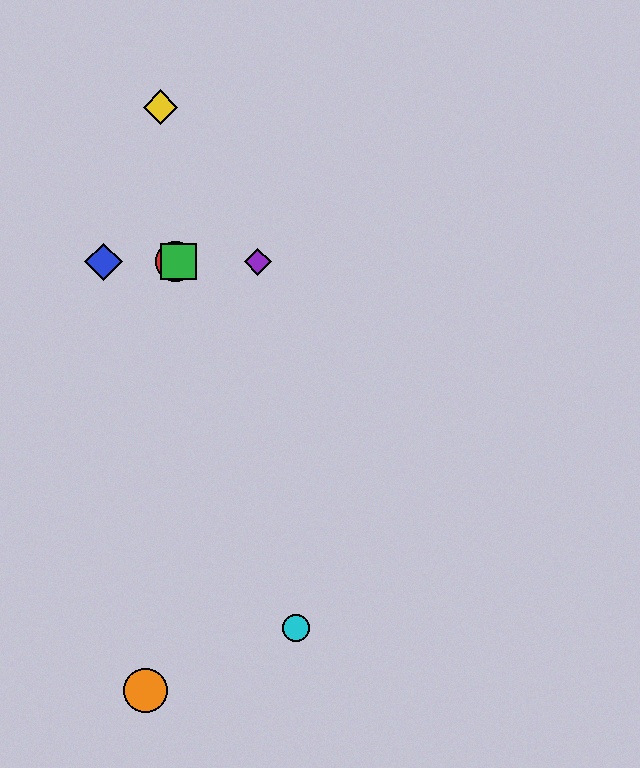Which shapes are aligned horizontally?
The red circle, the blue diamond, the green square, the purple diamond are aligned horizontally.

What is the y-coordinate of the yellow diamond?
The yellow diamond is at y≈107.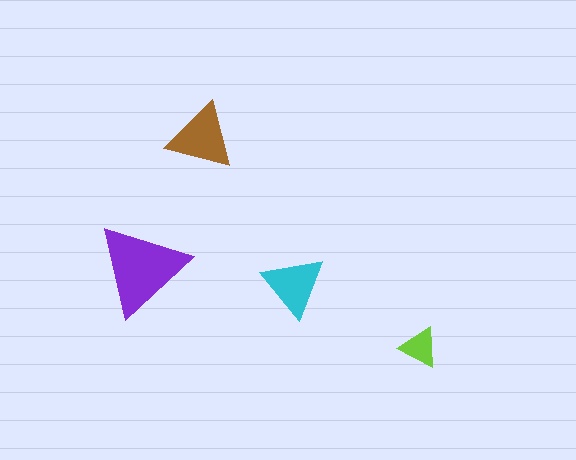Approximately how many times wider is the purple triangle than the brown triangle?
About 1.5 times wider.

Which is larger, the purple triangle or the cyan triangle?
The purple one.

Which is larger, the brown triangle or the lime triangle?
The brown one.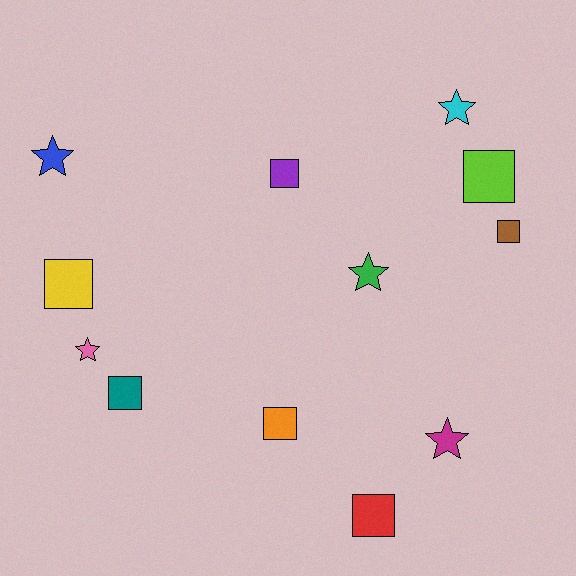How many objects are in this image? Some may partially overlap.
There are 12 objects.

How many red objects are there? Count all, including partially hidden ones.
There is 1 red object.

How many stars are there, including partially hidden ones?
There are 5 stars.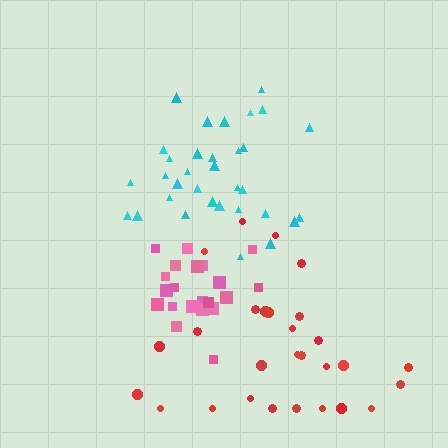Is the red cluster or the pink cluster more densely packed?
Pink.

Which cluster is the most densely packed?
Pink.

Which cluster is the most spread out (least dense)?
Red.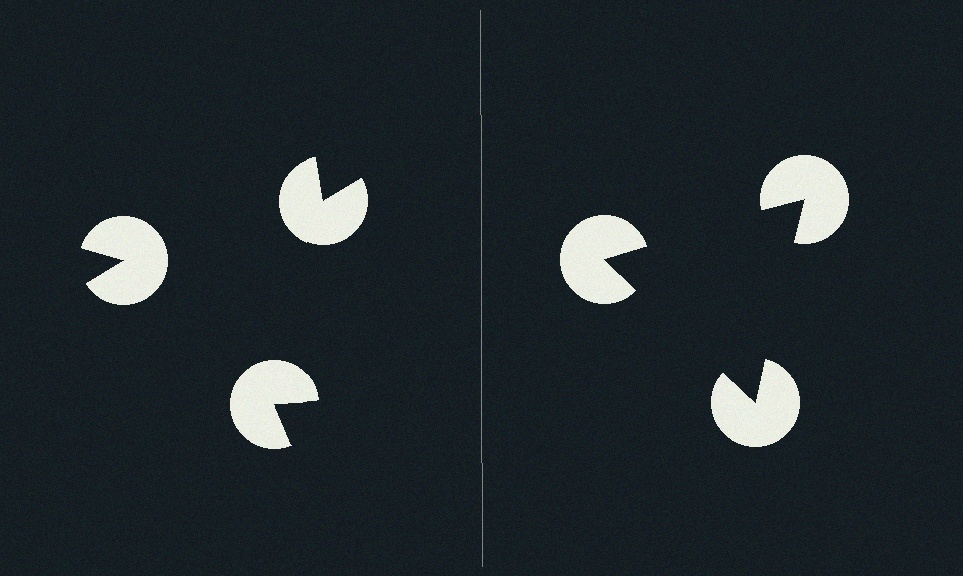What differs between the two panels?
The pac-man discs are positioned identically on both sides; only the wedge orientations differ. On the right they align to a triangle; on the left they are misaligned.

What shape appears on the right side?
An illusory triangle.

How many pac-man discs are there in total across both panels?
6 — 3 on each side.